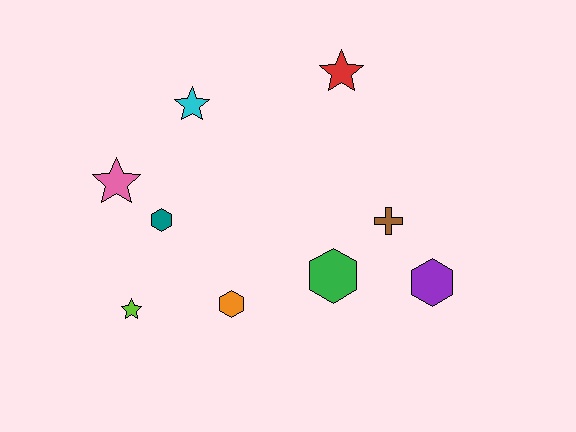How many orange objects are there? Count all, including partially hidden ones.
There is 1 orange object.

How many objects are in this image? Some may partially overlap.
There are 9 objects.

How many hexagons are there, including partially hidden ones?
There are 4 hexagons.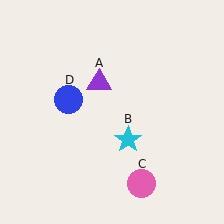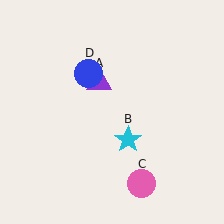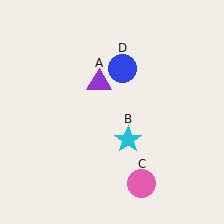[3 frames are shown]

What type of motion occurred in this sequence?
The blue circle (object D) rotated clockwise around the center of the scene.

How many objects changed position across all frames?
1 object changed position: blue circle (object D).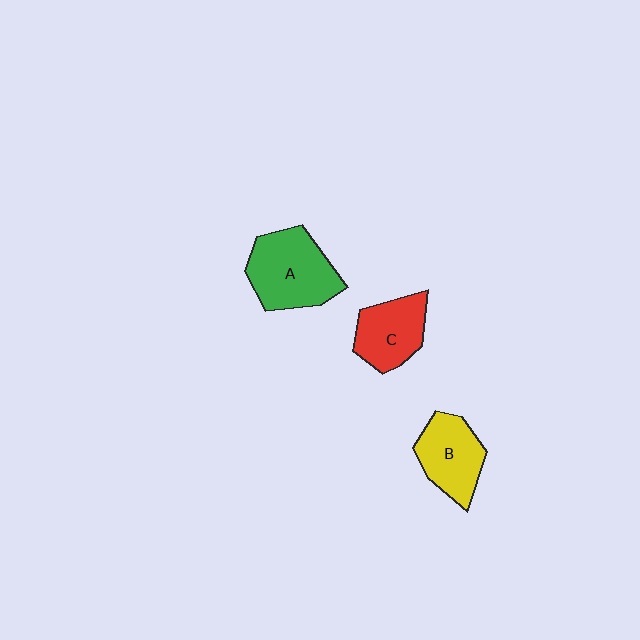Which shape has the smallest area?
Shape C (red).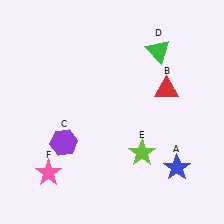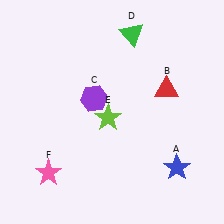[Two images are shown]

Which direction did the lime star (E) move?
The lime star (E) moved up.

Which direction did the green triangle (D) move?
The green triangle (D) moved left.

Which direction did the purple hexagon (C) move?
The purple hexagon (C) moved up.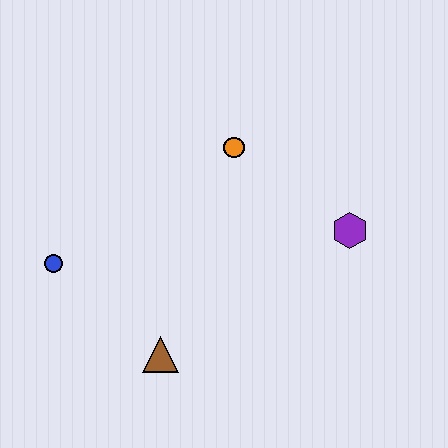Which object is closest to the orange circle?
The purple hexagon is closest to the orange circle.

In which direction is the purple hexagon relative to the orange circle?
The purple hexagon is to the right of the orange circle.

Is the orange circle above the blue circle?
Yes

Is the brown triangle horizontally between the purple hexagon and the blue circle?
Yes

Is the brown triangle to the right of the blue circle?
Yes